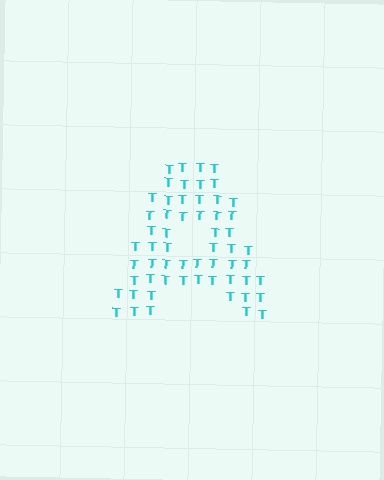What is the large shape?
The large shape is the letter A.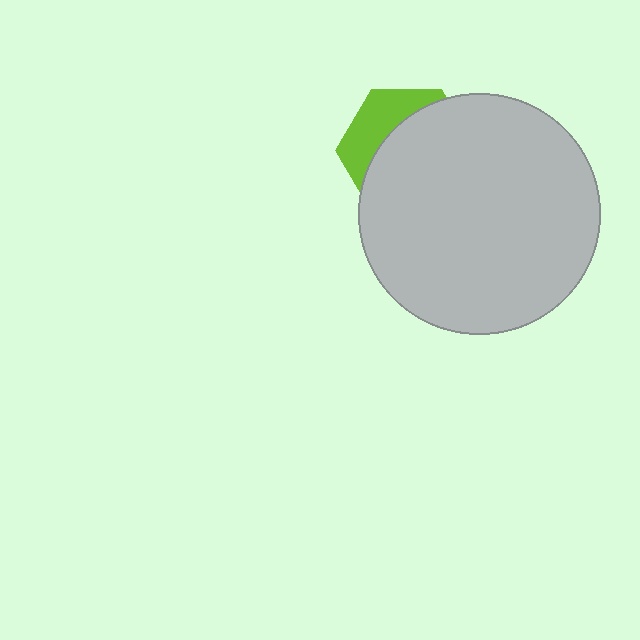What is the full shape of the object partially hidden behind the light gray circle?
The partially hidden object is a lime hexagon.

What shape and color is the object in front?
The object in front is a light gray circle.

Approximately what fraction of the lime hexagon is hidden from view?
Roughly 68% of the lime hexagon is hidden behind the light gray circle.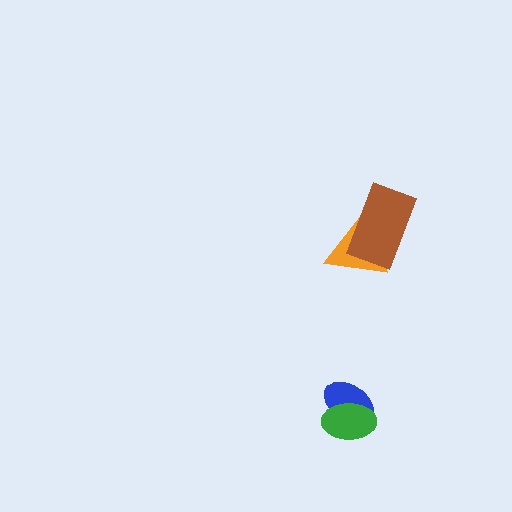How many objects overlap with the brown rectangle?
1 object overlaps with the brown rectangle.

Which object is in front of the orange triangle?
The brown rectangle is in front of the orange triangle.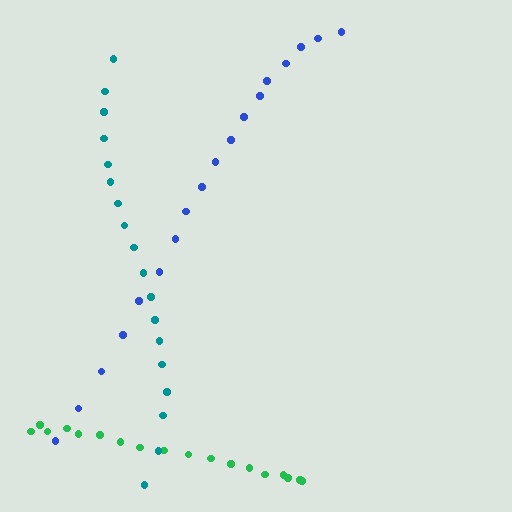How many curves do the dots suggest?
There are 3 distinct paths.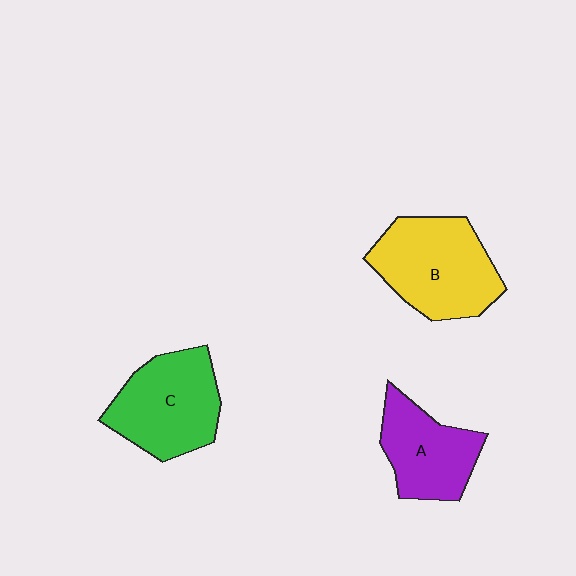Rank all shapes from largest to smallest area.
From largest to smallest: B (yellow), C (green), A (purple).